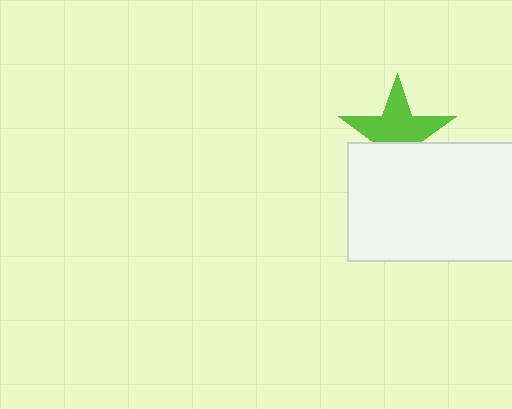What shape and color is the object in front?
The object in front is a white rectangle.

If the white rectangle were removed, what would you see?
You would see the complete lime star.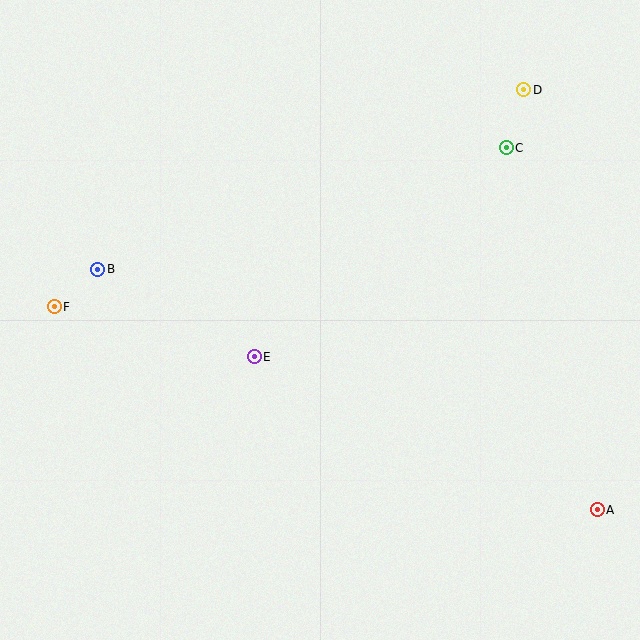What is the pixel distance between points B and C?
The distance between B and C is 426 pixels.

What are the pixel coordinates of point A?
Point A is at (597, 510).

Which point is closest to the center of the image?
Point E at (254, 357) is closest to the center.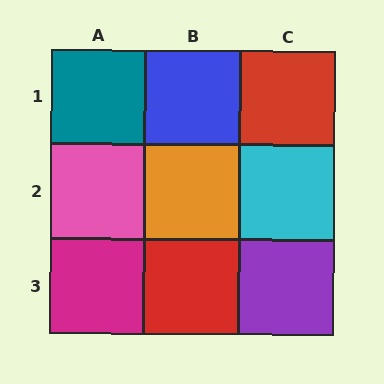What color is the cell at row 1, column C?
Red.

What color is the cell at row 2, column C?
Cyan.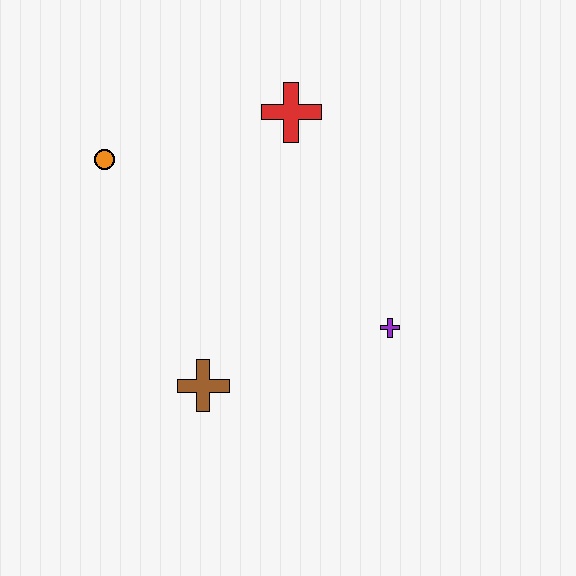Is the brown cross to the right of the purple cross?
No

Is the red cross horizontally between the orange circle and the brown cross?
No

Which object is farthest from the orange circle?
The purple cross is farthest from the orange circle.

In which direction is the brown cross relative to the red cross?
The brown cross is below the red cross.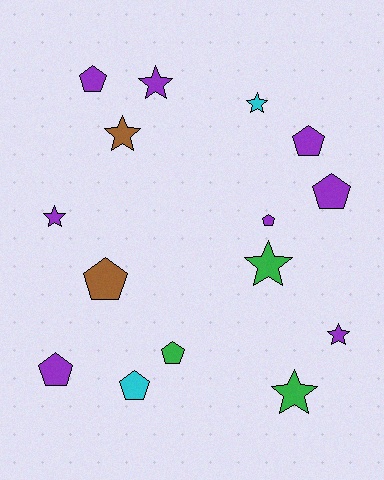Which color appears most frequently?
Purple, with 8 objects.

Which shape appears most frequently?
Pentagon, with 8 objects.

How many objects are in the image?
There are 15 objects.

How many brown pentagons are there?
There is 1 brown pentagon.